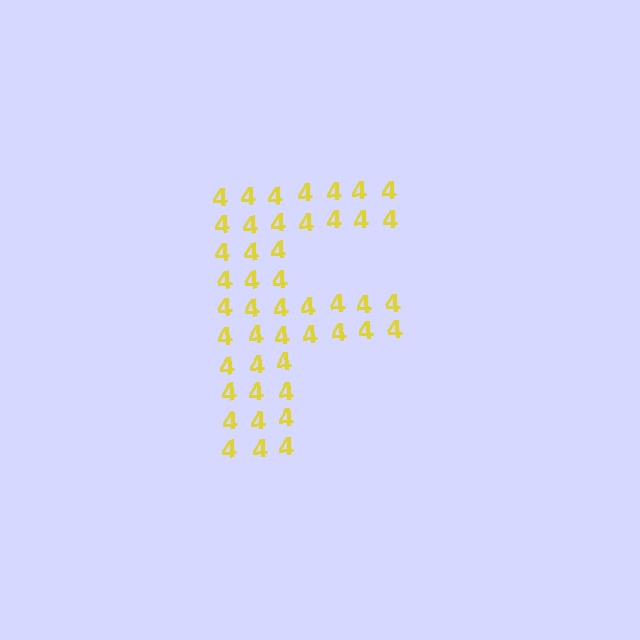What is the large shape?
The large shape is the letter F.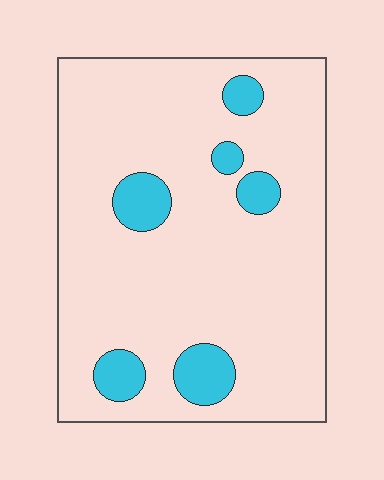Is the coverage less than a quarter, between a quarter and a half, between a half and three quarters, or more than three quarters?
Less than a quarter.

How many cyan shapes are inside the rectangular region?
6.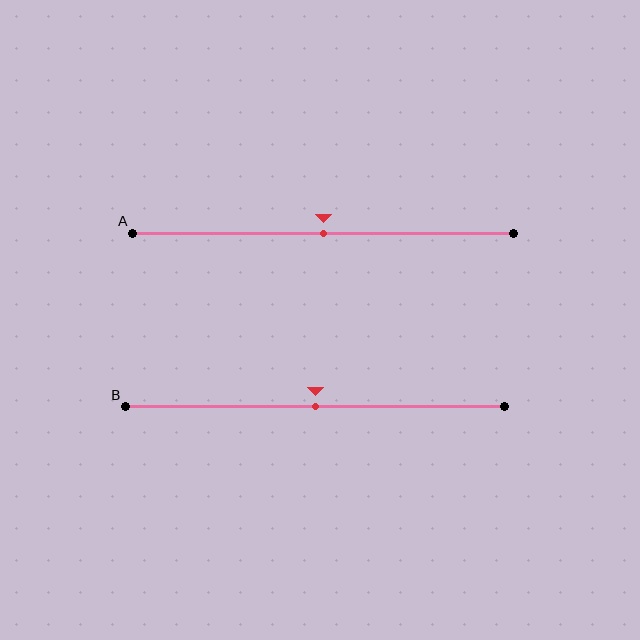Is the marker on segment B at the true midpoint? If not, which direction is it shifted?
Yes, the marker on segment B is at the true midpoint.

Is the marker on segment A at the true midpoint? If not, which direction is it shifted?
Yes, the marker on segment A is at the true midpoint.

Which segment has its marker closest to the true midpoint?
Segment A has its marker closest to the true midpoint.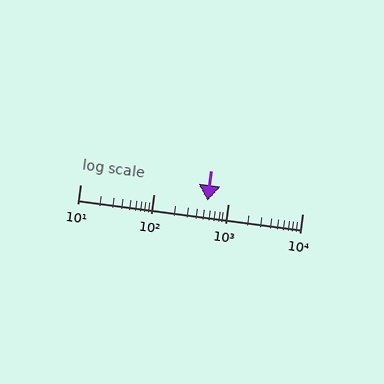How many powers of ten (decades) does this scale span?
The scale spans 3 decades, from 10 to 10000.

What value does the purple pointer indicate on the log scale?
The pointer indicates approximately 520.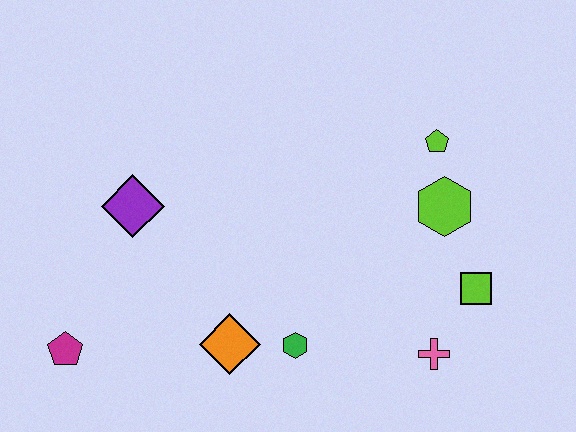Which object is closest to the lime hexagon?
The lime pentagon is closest to the lime hexagon.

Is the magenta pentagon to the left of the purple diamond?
Yes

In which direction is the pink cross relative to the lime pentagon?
The pink cross is below the lime pentagon.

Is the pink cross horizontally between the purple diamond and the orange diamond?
No